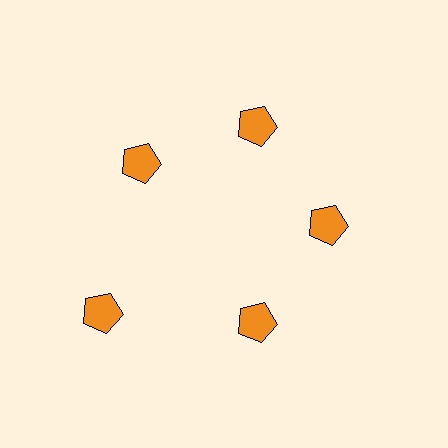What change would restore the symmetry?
The symmetry would be restored by moving it inward, back onto the ring so that all 5 pentagons sit at equal angles and equal distance from the center.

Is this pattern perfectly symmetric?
No. The 5 orange pentagons are arranged in a ring, but one element near the 8 o'clock position is pushed outward from the center, breaking the 5-fold rotational symmetry.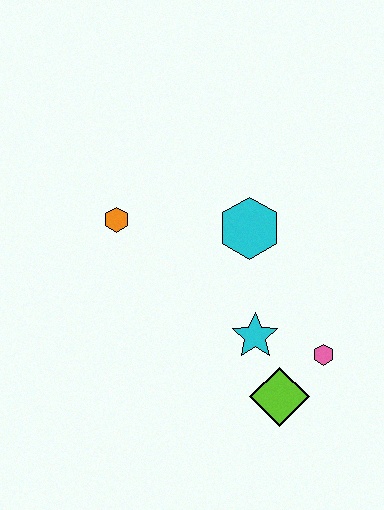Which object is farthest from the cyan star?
The orange hexagon is farthest from the cyan star.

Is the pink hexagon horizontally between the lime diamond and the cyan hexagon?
No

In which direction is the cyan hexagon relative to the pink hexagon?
The cyan hexagon is above the pink hexagon.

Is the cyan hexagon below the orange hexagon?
Yes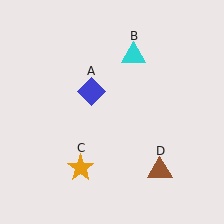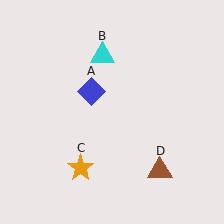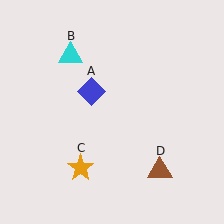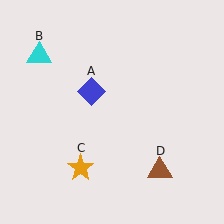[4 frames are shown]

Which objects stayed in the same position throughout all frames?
Blue diamond (object A) and orange star (object C) and brown triangle (object D) remained stationary.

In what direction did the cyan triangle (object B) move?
The cyan triangle (object B) moved left.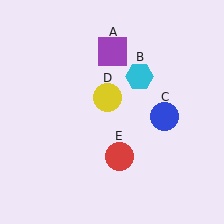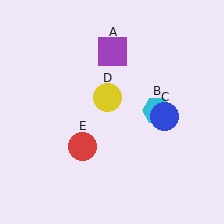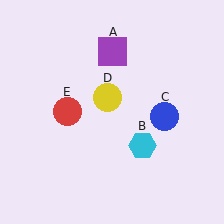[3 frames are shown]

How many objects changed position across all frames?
2 objects changed position: cyan hexagon (object B), red circle (object E).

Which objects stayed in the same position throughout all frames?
Purple square (object A) and blue circle (object C) and yellow circle (object D) remained stationary.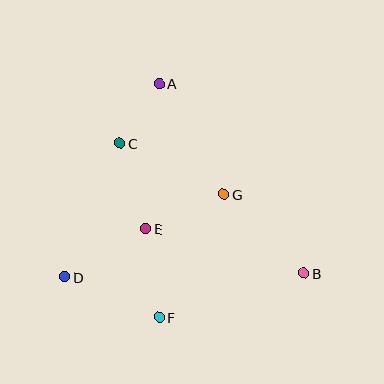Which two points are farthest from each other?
Points B and D are farthest from each other.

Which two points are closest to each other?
Points A and C are closest to each other.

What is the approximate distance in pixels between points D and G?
The distance between D and G is approximately 179 pixels.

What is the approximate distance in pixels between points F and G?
The distance between F and G is approximately 139 pixels.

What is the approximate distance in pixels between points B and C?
The distance between B and C is approximately 226 pixels.